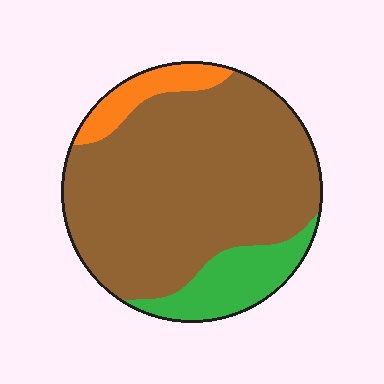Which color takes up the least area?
Orange, at roughly 10%.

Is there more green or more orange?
Green.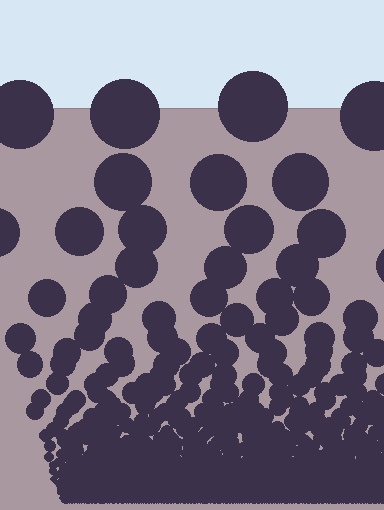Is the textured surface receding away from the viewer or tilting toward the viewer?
The surface appears to tilt toward the viewer. Texture elements get larger and sparser toward the top.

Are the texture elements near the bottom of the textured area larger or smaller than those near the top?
Smaller. The gradient is inverted — elements near the bottom are smaller and denser.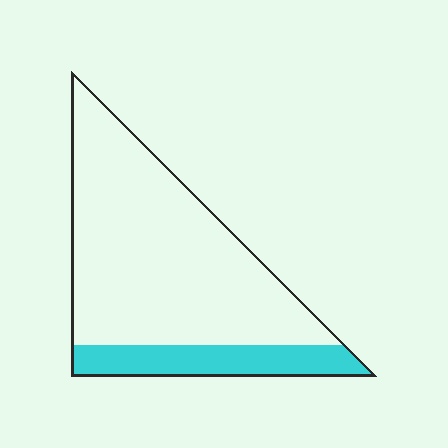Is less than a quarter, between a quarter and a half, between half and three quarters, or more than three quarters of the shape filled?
Less than a quarter.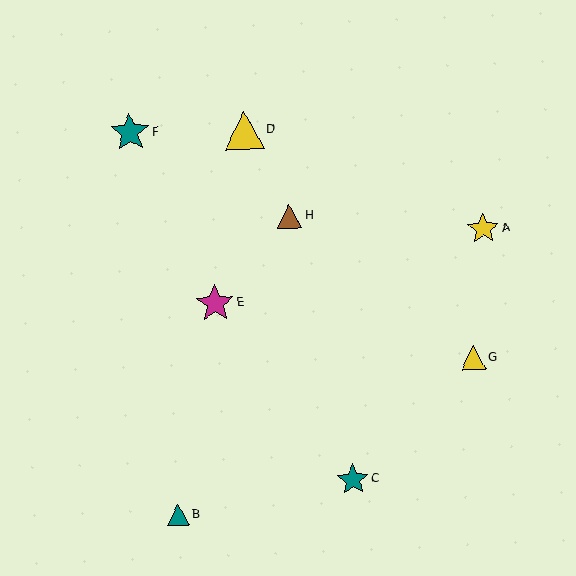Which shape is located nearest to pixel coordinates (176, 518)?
The teal triangle (labeled B) at (178, 515) is nearest to that location.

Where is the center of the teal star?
The center of the teal star is at (130, 132).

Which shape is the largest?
The teal star (labeled F) is the largest.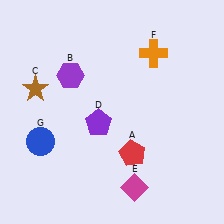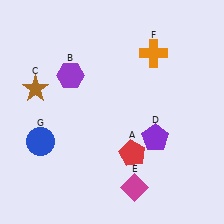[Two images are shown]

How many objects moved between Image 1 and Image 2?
1 object moved between the two images.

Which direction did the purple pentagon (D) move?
The purple pentagon (D) moved right.